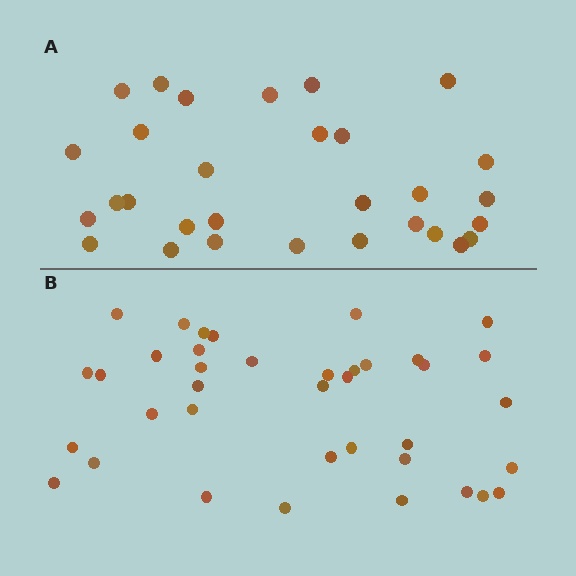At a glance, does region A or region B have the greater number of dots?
Region B (the bottom region) has more dots.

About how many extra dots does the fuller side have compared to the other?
Region B has roughly 8 or so more dots than region A.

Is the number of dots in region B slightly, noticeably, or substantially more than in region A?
Region B has noticeably more, but not dramatically so. The ratio is roughly 1.3 to 1.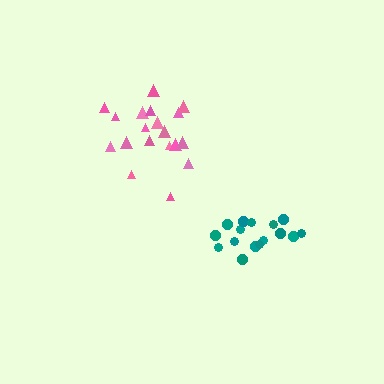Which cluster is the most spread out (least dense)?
Teal.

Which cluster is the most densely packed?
Pink.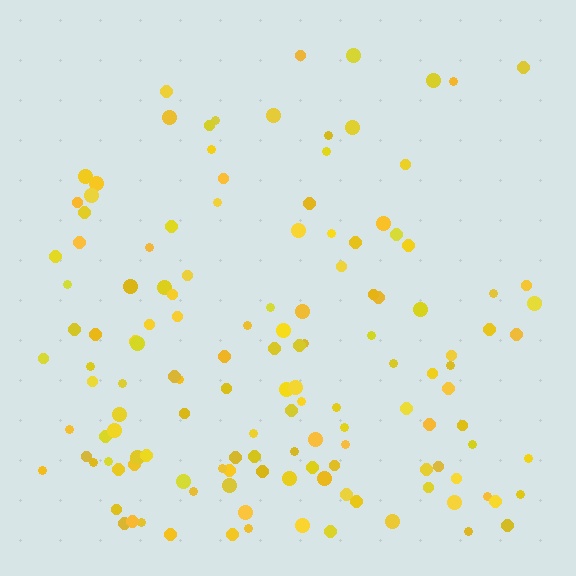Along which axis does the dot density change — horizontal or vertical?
Vertical.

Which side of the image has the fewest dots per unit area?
The top.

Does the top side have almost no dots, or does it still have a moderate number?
Still a moderate number, just noticeably fewer than the bottom.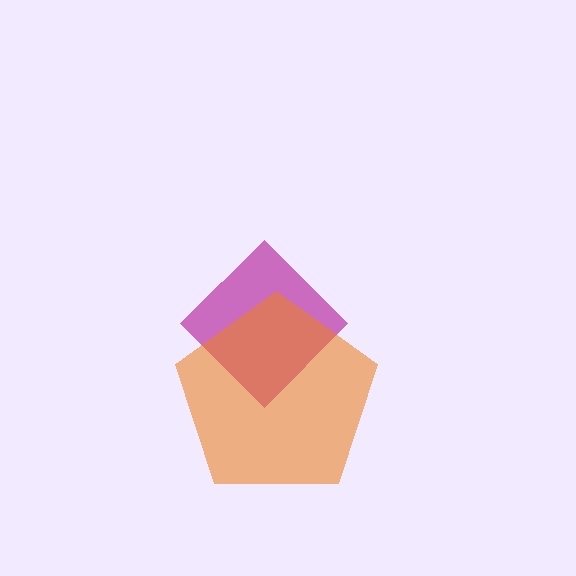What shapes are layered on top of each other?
The layered shapes are: a magenta diamond, an orange pentagon.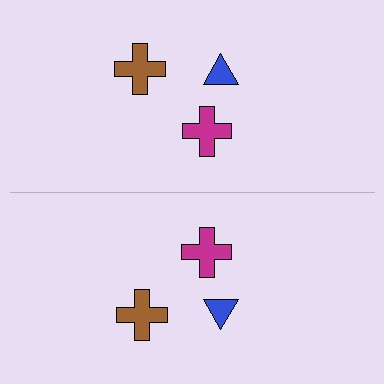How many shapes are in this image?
There are 6 shapes in this image.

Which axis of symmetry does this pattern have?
The pattern has a horizontal axis of symmetry running through the center of the image.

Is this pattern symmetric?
Yes, this pattern has bilateral (reflection) symmetry.